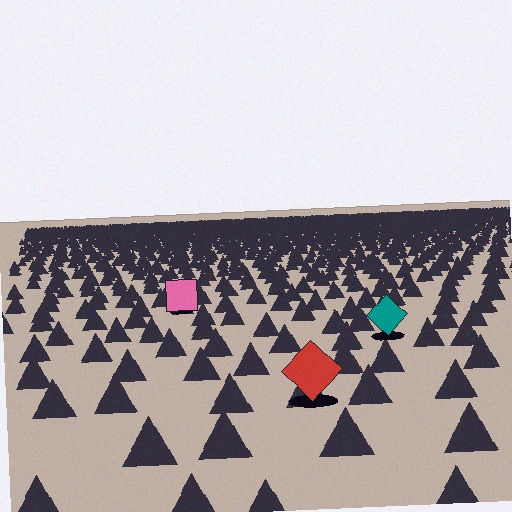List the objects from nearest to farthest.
From nearest to farthest: the red diamond, the teal diamond, the pink square.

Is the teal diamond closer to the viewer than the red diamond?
No. The red diamond is closer — you can tell from the texture gradient: the ground texture is coarser near it.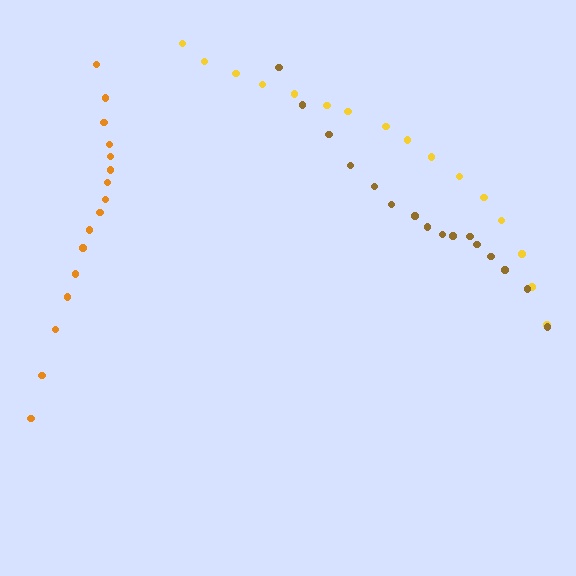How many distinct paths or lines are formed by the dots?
There are 3 distinct paths.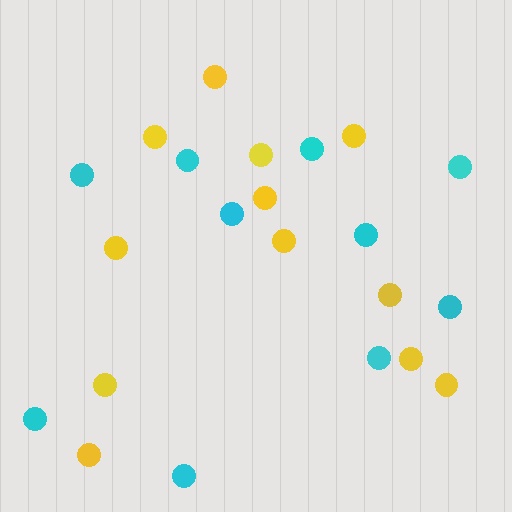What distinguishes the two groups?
There are 2 groups: one group of yellow circles (12) and one group of cyan circles (10).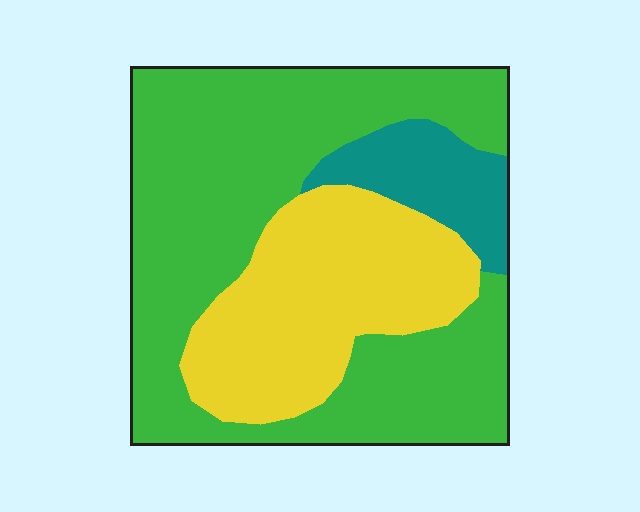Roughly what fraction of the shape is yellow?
Yellow takes up about one third (1/3) of the shape.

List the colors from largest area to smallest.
From largest to smallest: green, yellow, teal.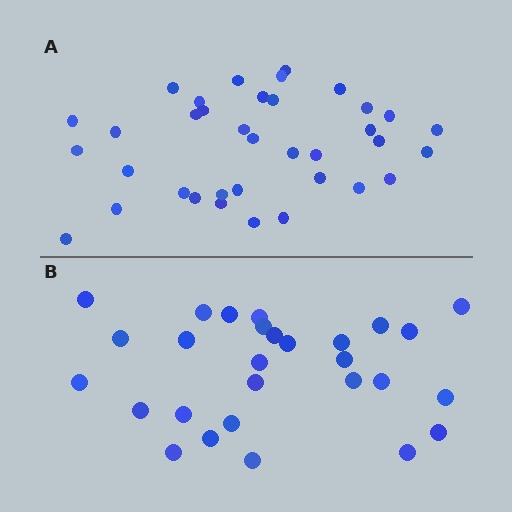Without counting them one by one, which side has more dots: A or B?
Region A (the top region) has more dots.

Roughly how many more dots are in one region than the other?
Region A has roughly 8 or so more dots than region B.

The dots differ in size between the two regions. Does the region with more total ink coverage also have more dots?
No. Region B has more total ink coverage because its dots are larger, but region A actually contains more individual dots. Total area can be misleading — the number of items is what matters here.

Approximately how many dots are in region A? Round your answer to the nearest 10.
About 40 dots. (The exact count is 36, which rounds to 40.)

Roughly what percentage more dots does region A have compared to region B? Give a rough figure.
About 30% more.